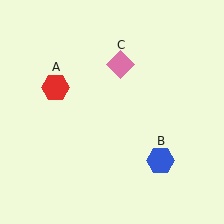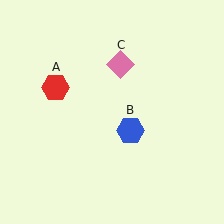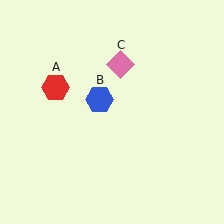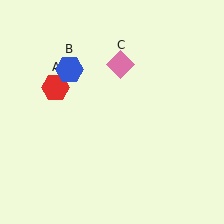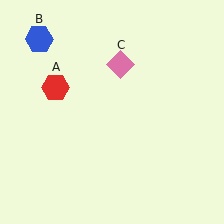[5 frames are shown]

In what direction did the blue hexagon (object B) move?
The blue hexagon (object B) moved up and to the left.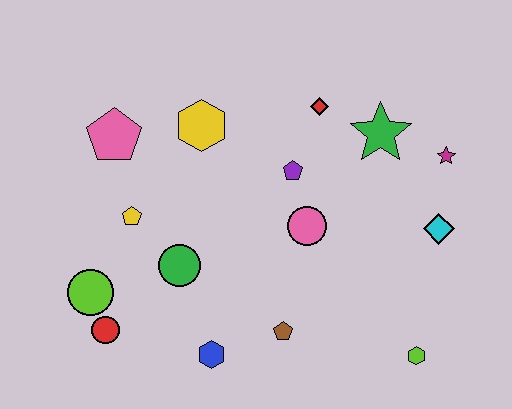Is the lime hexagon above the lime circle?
No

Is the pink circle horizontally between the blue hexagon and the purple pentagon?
No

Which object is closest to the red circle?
The lime circle is closest to the red circle.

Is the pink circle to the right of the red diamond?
No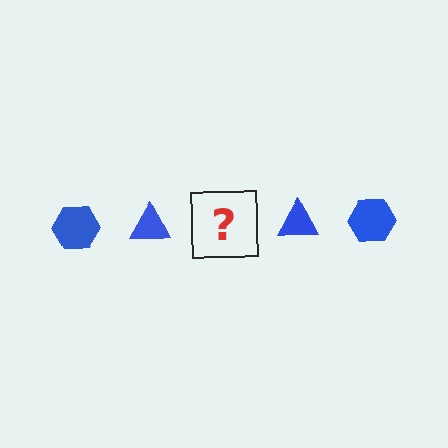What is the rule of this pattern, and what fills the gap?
The rule is that the pattern cycles through hexagon, triangle shapes in blue. The gap should be filled with a blue hexagon.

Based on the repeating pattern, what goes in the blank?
The blank should be a blue hexagon.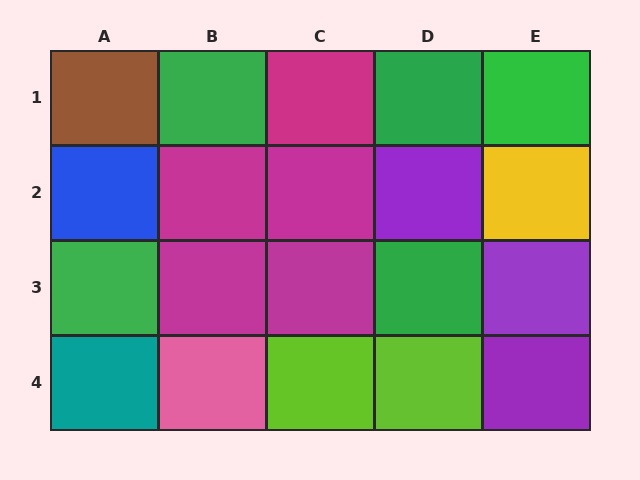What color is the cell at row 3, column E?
Purple.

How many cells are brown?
1 cell is brown.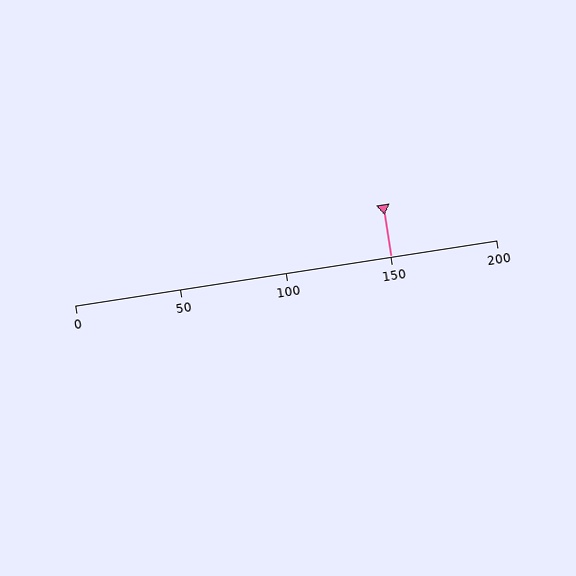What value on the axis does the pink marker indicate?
The marker indicates approximately 150.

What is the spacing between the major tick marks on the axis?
The major ticks are spaced 50 apart.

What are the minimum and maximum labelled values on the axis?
The axis runs from 0 to 200.